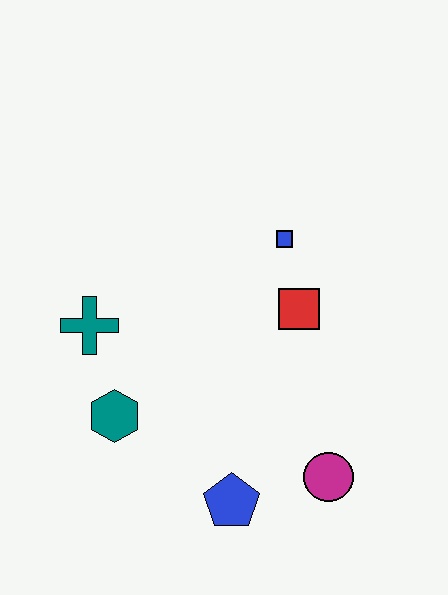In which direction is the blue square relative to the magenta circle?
The blue square is above the magenta circle.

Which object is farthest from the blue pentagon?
The blue square is farthest from the blue pentagon.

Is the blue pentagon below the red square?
Yes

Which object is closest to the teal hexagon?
The teal cross is closest to the teal hexagon.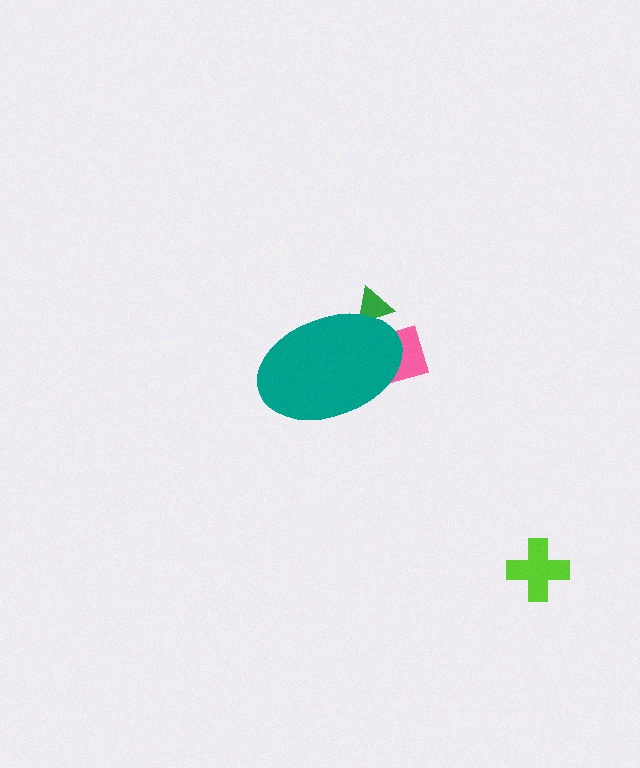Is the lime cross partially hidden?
No, the lime cross is fully visible.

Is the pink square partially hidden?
Yes, the pink square is partially hidden behind the teal ellipse.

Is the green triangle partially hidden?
Yes, the green triangle is partially hidden behind the teal ellipse.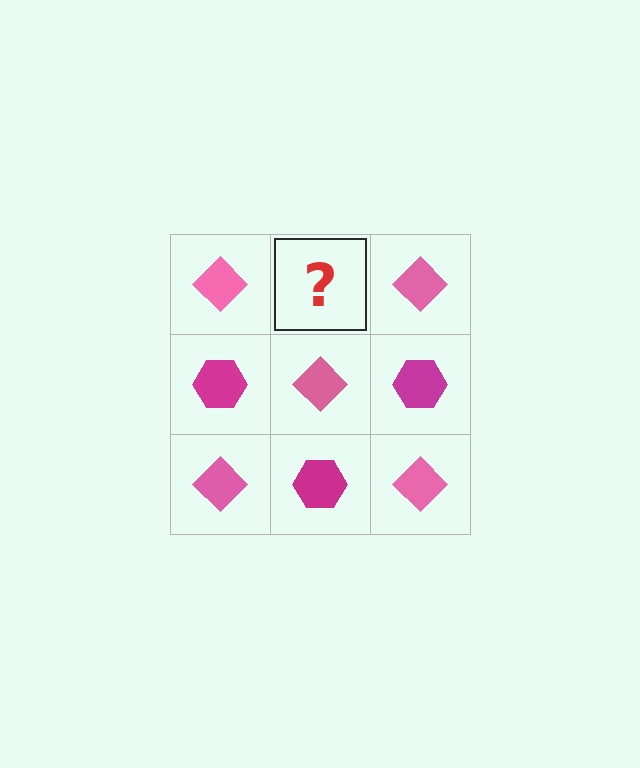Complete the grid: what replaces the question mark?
The question mark should be replaced with a magenta hexagon.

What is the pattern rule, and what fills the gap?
The rule is that it alternates pink diamond and magenta hexagon in a checkerboard pattern. The gap should be filled with a magenta hexagon.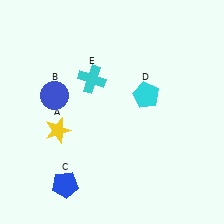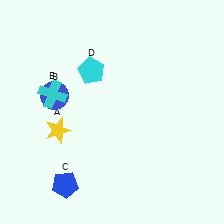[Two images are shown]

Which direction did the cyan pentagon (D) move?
The cyan pentagon (D) moved left.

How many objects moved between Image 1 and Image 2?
2 objects moved between the two images.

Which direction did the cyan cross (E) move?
The cyan cross (E) moved left.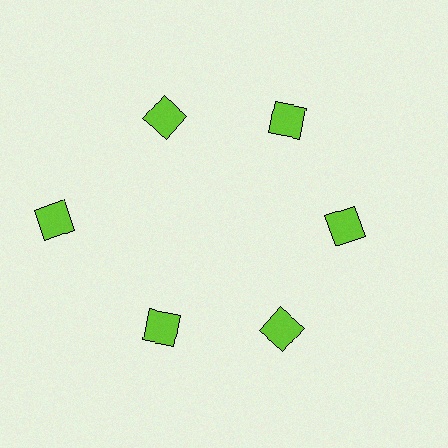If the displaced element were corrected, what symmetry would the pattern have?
It would have 6-fold rotational symmetry — the pattern would map onto itself every 60 degrees.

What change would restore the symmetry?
The symmetry would be restored by moving it inward, back onto the ring so that all 6 squares sit at equal angles and equal distance from the center.